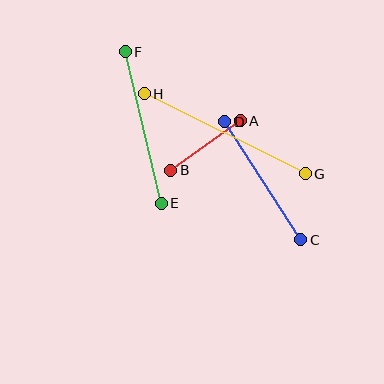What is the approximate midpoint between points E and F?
The midpoint is at approximately (143, 128) pixels.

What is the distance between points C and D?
The distance is approximately 140 pixels.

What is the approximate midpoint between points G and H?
The midpoint is at approximately (225, 134) pixels.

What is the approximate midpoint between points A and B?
The midpoint is at approximately (205, 146) pixels.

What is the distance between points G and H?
The distance is approximately 180 pixels.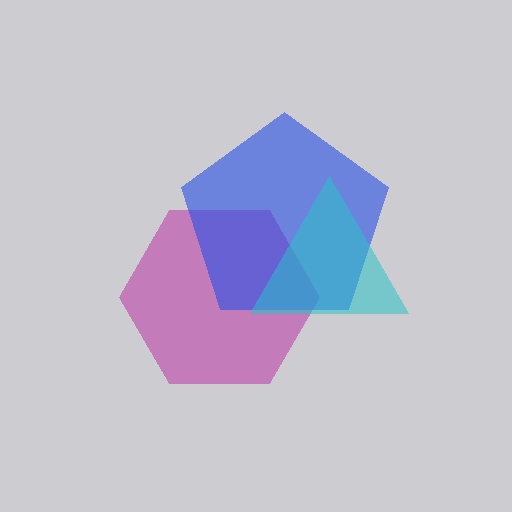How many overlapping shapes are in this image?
There are 3 overlapping shapes in the image.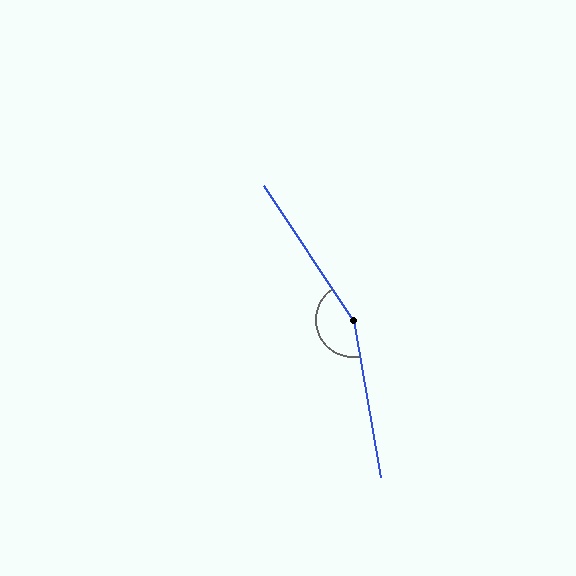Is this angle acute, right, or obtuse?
It is obtuse.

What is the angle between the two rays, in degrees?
Approximately 156 degrees.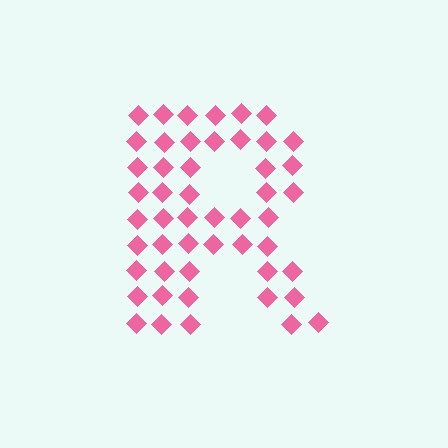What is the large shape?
The large shape is the letter R.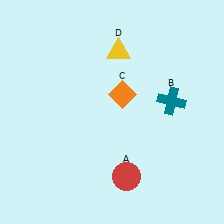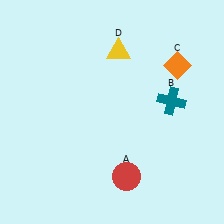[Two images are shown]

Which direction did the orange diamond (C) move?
The orange diamond (C) moved right.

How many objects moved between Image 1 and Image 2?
1 object moved between the two images.